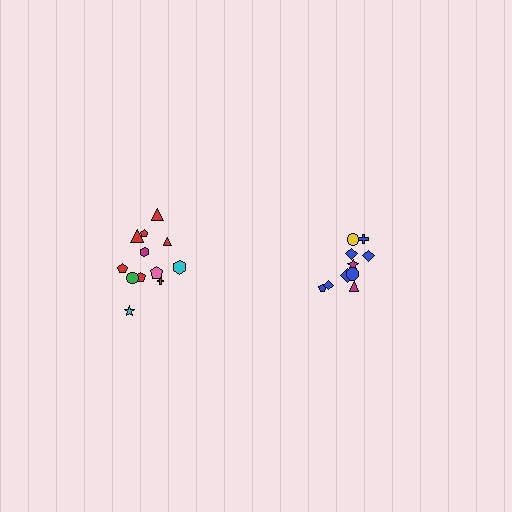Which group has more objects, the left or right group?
The left group.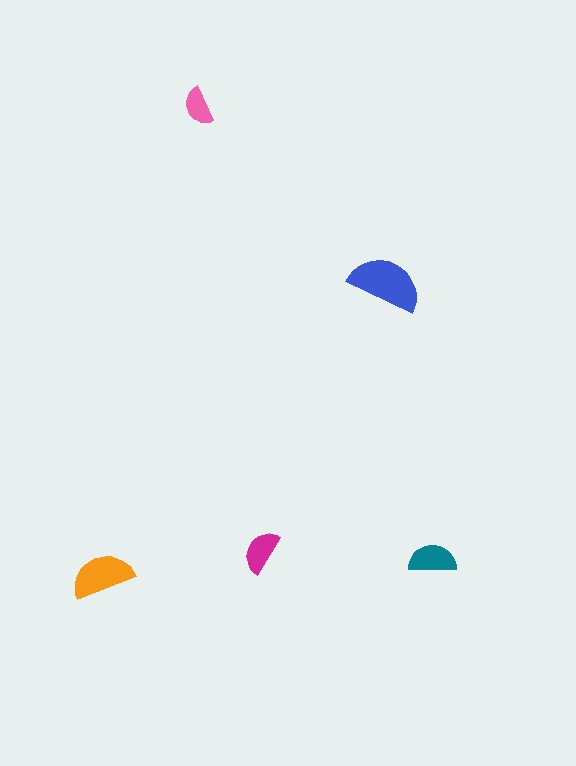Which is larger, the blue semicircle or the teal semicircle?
The blue one.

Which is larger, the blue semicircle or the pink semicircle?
The blue one.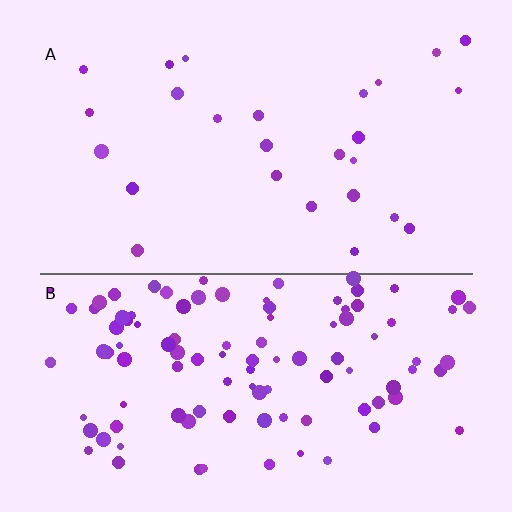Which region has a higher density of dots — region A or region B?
B (the bottom).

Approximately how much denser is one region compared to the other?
Approximately 4.3× — region B over region A.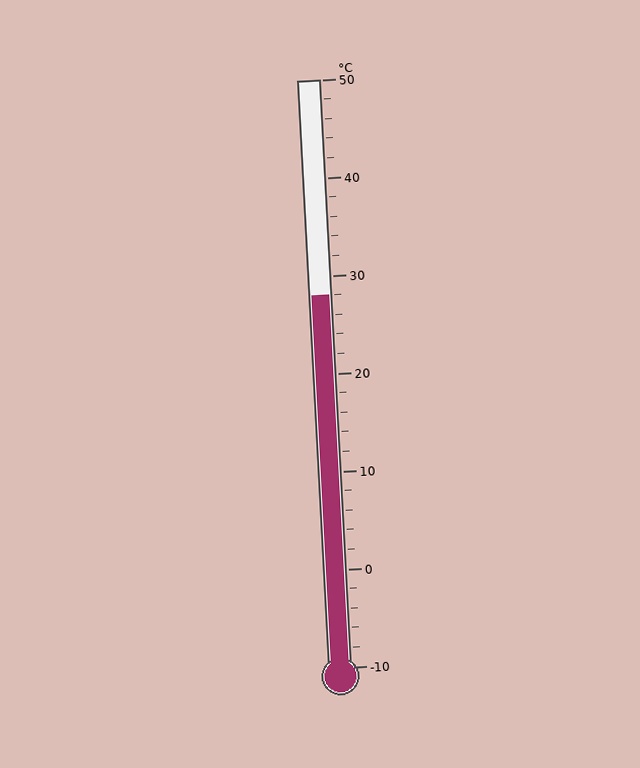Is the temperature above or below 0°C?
The temperature is above 0°C.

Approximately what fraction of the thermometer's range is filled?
The thermometer is filled to approximately 65% of its range.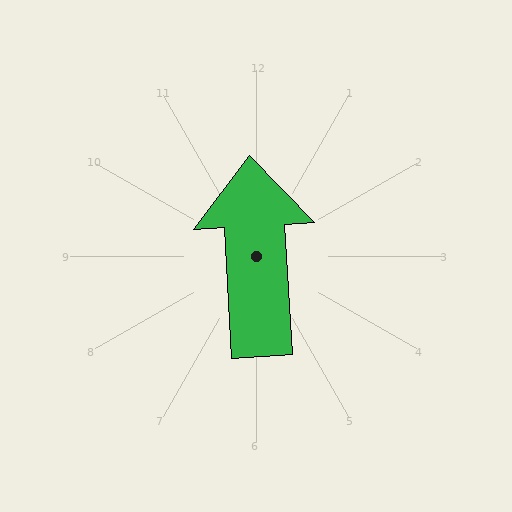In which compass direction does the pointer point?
North.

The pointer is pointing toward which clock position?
Roughly 12 o'clock.